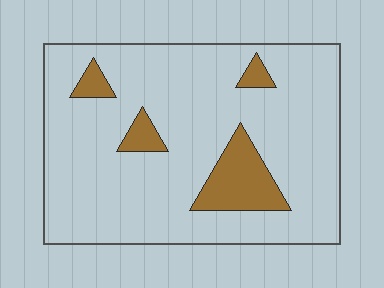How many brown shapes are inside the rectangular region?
4.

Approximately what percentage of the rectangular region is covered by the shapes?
Approximately 15%.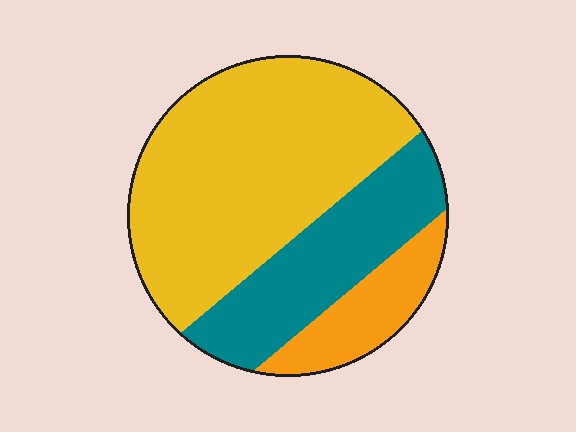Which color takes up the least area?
Orange, at roughly 15%.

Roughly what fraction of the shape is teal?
Teal takes up about one quarter (1/4) of the shape.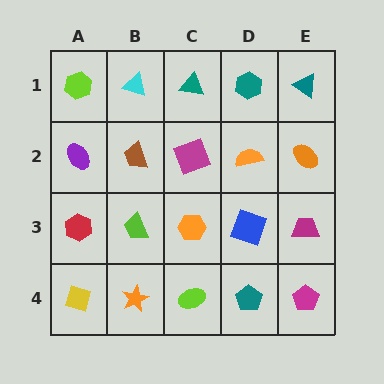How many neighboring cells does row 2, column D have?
4.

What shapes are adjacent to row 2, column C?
A teal triangle (row 1, column C), an orange hexagon (row 3, column C), a brown trapezoid (row 2, column B), an orange semicircle (row 2, column D).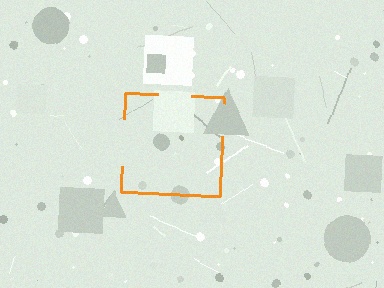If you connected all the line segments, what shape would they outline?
They would outline a square.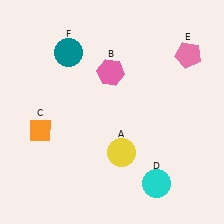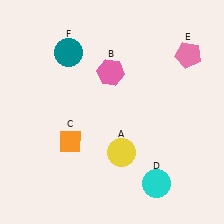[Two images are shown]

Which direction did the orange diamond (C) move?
The orange diamond (C) moved right.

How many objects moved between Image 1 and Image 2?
1 object moved between the two images.